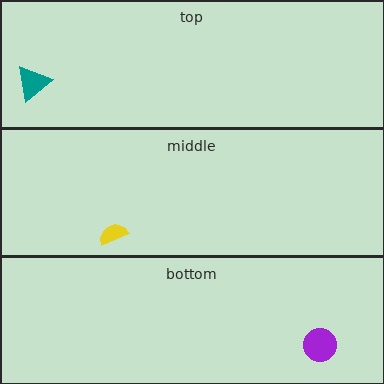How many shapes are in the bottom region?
1.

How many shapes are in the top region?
1.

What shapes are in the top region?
The teal triangle.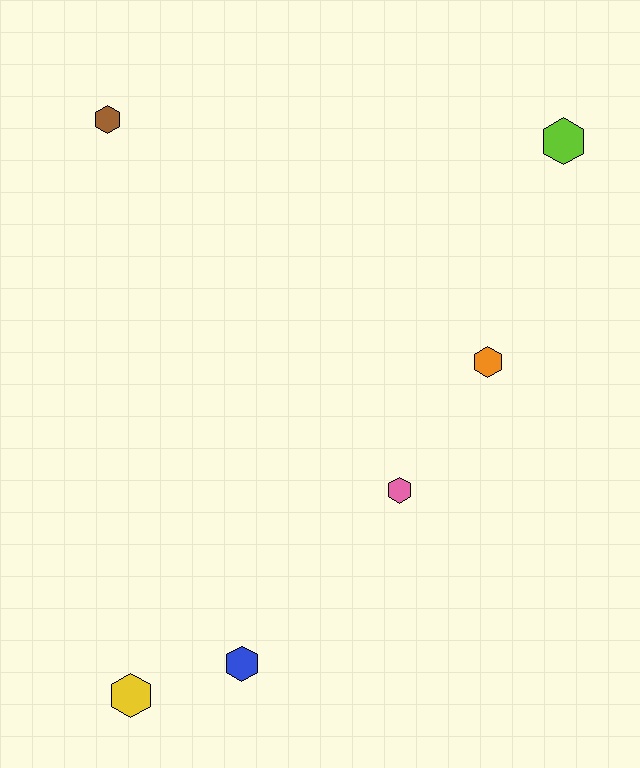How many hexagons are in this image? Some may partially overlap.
There are 6 hexagons.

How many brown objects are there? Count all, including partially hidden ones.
There is 1 brown object.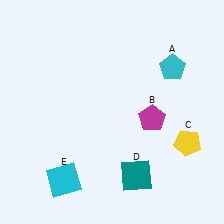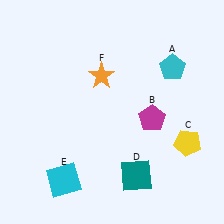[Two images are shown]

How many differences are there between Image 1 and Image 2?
There is 1 difference between the two images.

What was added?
An orange star (F) was added in Image 2.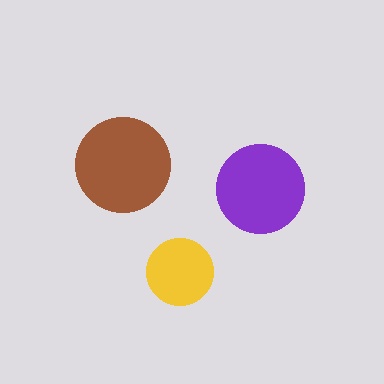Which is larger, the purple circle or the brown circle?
The brown one.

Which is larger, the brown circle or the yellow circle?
The brown one.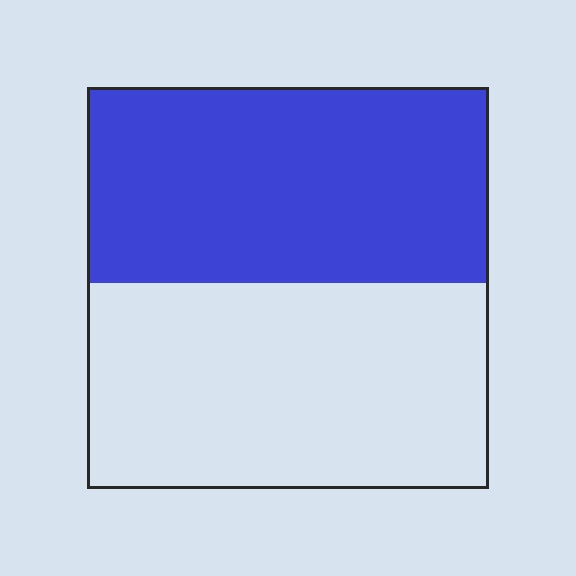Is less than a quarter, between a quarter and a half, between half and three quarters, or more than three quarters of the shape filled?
Between a quarter and a half.